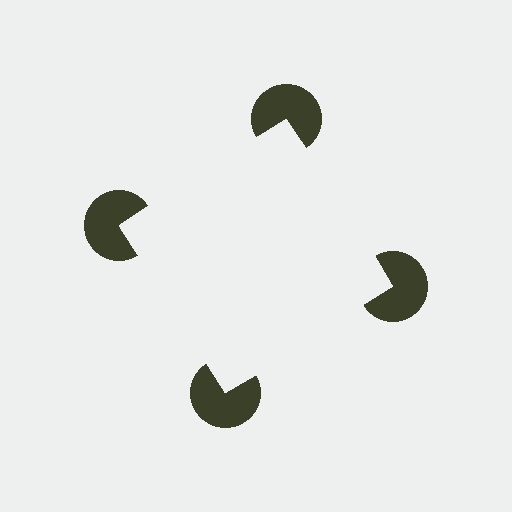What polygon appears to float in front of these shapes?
An illusory square — its edges are inferred from the aligned wedge cuts in the pac-man discs, not physically drawn.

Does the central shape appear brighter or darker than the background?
It typically appears slightly brighter than the background, even though no actual brightness change is drawn.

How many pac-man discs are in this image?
There are 4 — one at each vertex of the illusory square.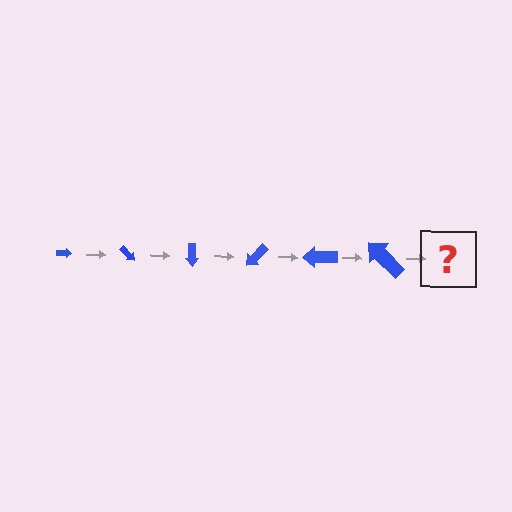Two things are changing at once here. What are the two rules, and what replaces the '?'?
The two rules are that the arrow grows larger each step and it rotates 45 degrees each step. The '?' should be an arrow, larger than the previous one and rotated 270 degrees from the start.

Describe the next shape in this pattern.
It should be an arrow, larger than the previous one and rotated 270 degrees from the start.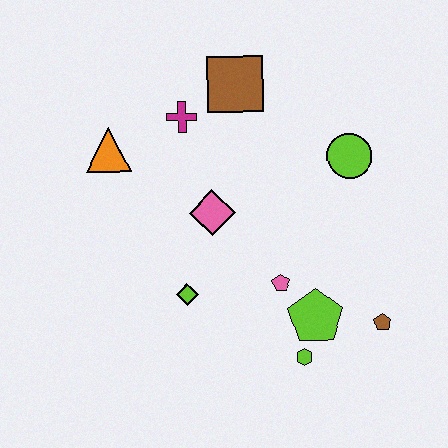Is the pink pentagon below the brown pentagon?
No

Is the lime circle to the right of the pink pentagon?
Yes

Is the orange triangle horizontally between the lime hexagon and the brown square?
No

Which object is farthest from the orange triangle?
The brown pentagon is farthest from the orange triangle.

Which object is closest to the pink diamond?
The lime diamond is closest to the pink diamond.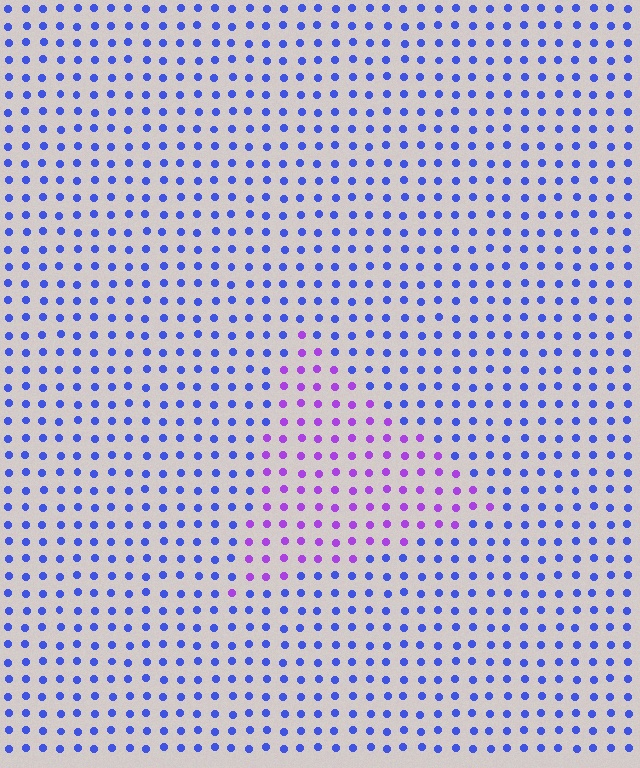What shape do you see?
I see a triangle.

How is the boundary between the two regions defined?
The boundary is defined purely by a slight shift in hue (about 47 degrees). Spacing, size, and orientation are identical on both sides.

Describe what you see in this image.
The image is filled with small blue elements in a uniform arrangement. A triangle-shaped region is visible where the elements are tinted to a slightly different hue, forming a subtle color boundary.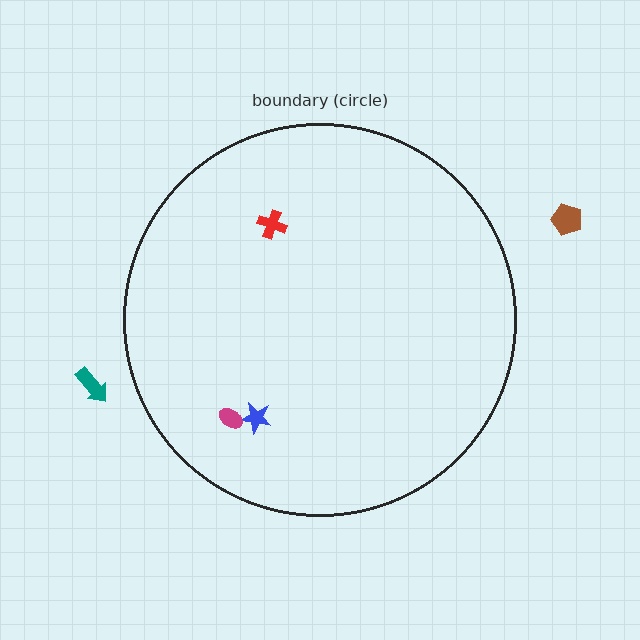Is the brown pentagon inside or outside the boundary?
Outside.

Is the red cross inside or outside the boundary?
Inside.